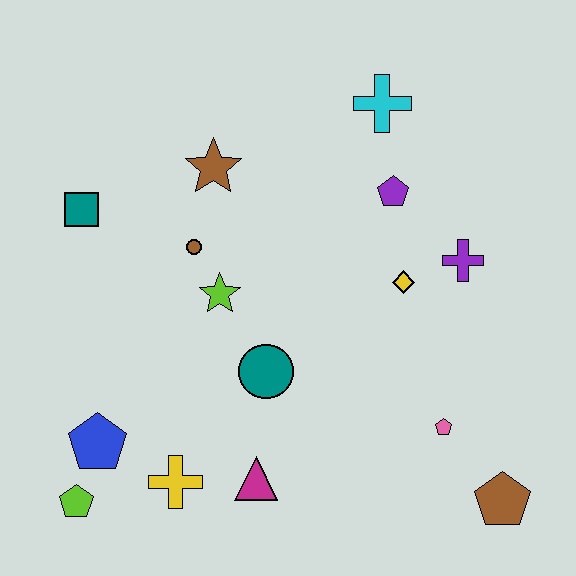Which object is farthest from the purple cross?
The lime pentagon is farthest from the purple cross.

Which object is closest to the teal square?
The brown circle is closest to the teal square.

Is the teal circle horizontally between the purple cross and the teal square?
Yes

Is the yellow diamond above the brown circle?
No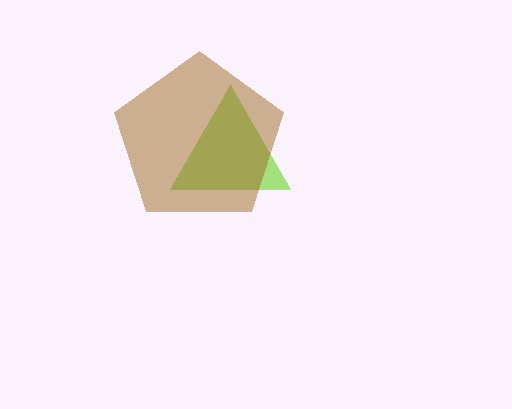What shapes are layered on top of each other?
The layered shapes are: a lime triangle, a brown pentagon.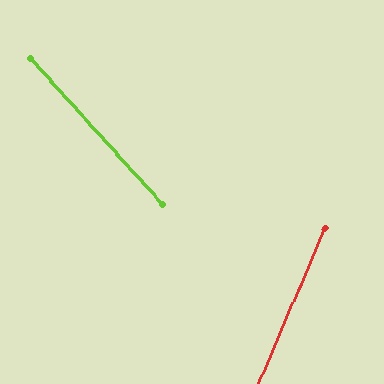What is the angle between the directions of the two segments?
Approximately 66 degrees.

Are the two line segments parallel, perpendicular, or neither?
Neither parallel nor perpendicular — they differ by about 66°.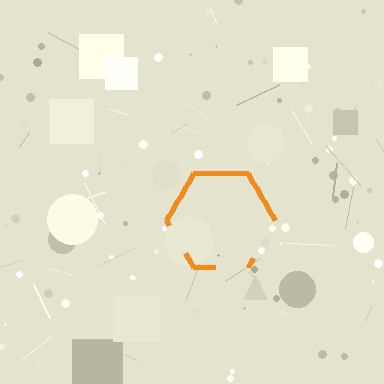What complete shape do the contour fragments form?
The contour fragments form a hexagon.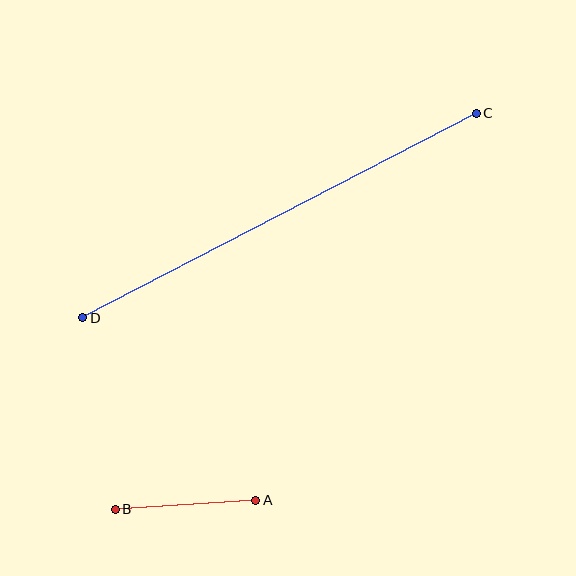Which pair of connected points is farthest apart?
Points C and D are farthest apart.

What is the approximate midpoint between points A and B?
The midpoint is at approximately (186, 505) pixels.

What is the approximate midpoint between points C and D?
The midpoint is at approximately (279, 216) pixels.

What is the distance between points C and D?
The distance is approximately 443 pixels.